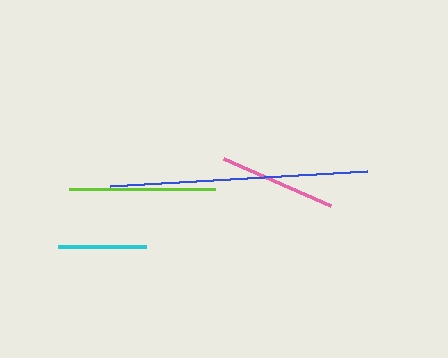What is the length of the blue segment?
The blue segment is approximately 258 pixels long.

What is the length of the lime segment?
The lime segment is approximately 146 pixels long.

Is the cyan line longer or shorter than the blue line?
The blue line is longer than the cyan line.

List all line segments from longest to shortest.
From longest to shortest: blue, lime, pink, cyan.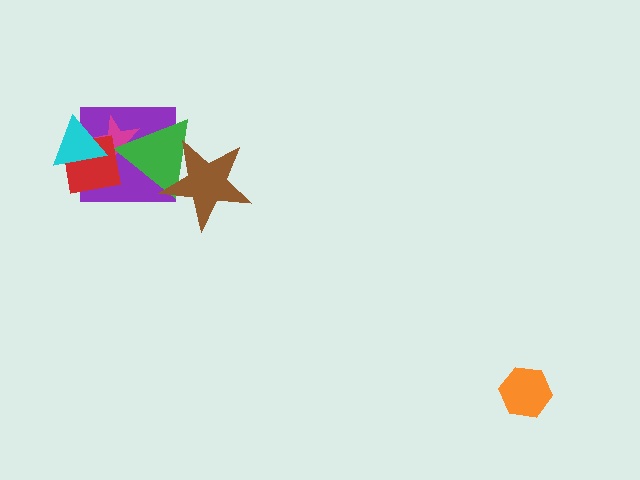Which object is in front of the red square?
The cyan triangle is in front of the red square.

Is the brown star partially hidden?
No, no other shape covers it.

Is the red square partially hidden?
Yes, it is partially covered by another shape.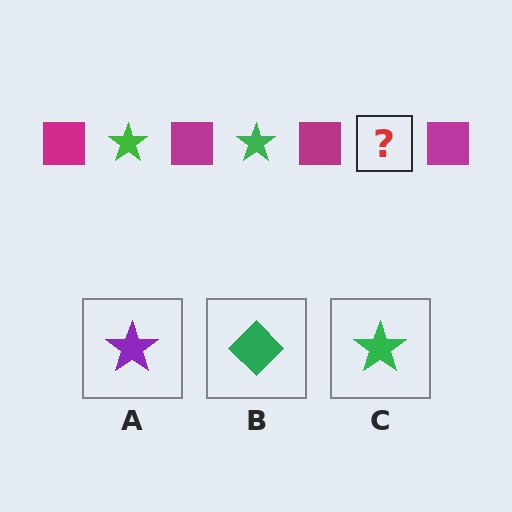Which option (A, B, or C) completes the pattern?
C.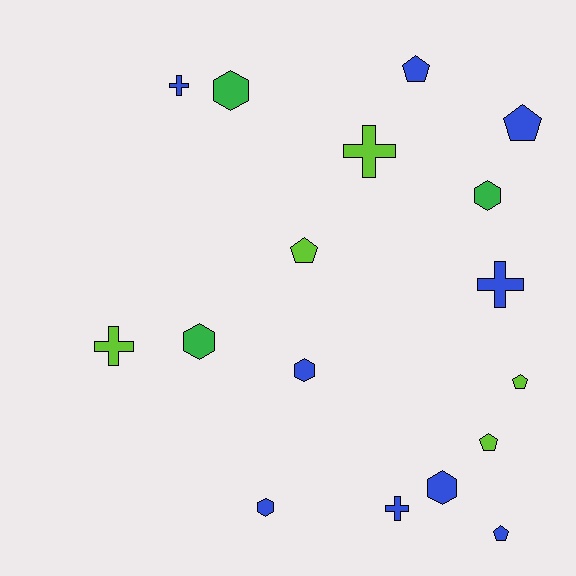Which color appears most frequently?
Blue, with 9 objects.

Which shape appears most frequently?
Hexagon, with 6 objects.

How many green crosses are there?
There are no green crosses.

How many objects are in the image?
There are 17 objects.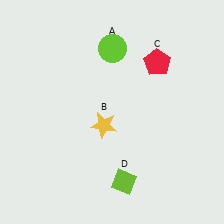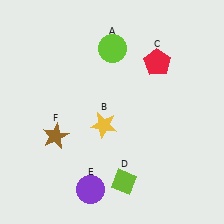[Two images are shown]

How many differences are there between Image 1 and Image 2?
There are 2 differences between the two images.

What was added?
A purple circle (E), a brown star (F) were added in Image 2.